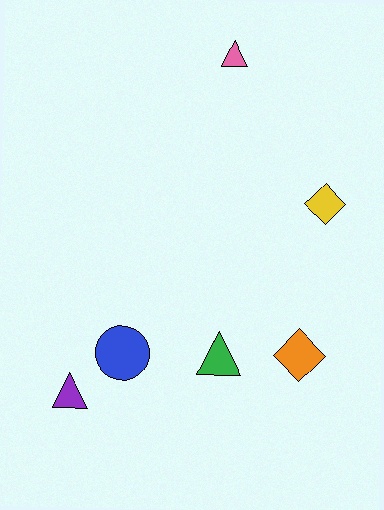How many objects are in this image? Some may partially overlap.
There are 6 objects.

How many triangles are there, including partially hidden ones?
There are 3 triangles.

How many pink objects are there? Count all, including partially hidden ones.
There is 1 pink object.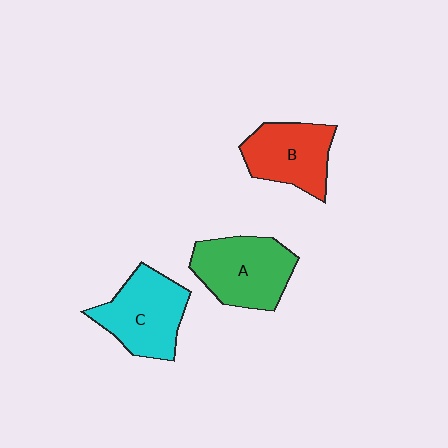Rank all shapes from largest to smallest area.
From largest to smallest: A (green), C (cyan), B (red).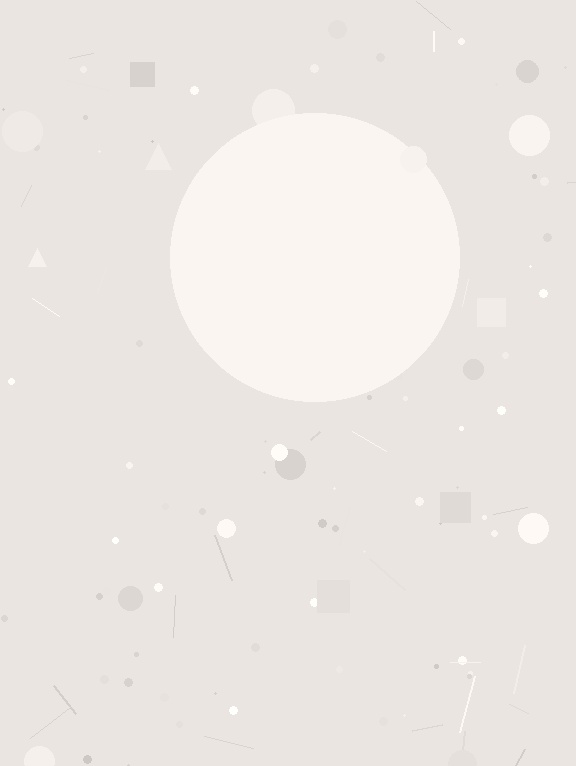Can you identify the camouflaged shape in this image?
The camouflaged shape is a circle.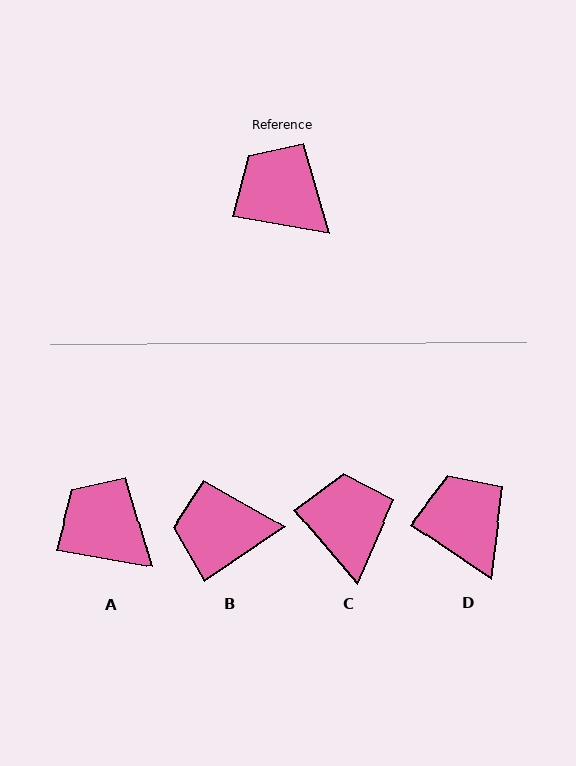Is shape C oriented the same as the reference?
No, it is off by about 39 degrees.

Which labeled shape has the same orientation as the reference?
A.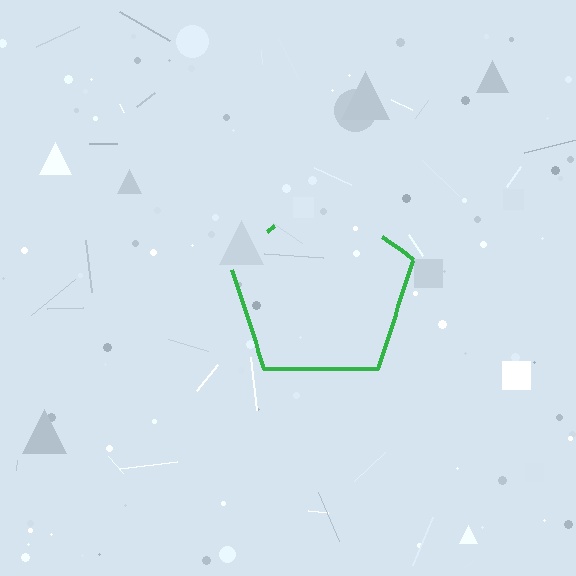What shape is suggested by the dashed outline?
The dashed outline suggests a pentagon.